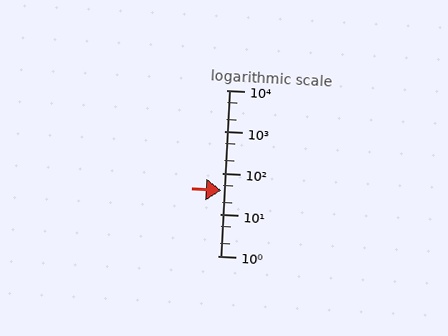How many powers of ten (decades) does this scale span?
The scale spans 4 decades, from 1 to 10000.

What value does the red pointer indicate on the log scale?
The pointer indicates approximately 38.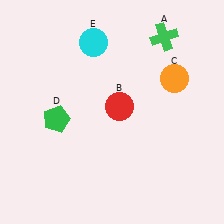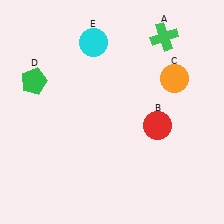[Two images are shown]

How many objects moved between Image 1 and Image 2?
2 objects moved between the two images.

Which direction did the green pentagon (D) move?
The green pentagon (D) moved up.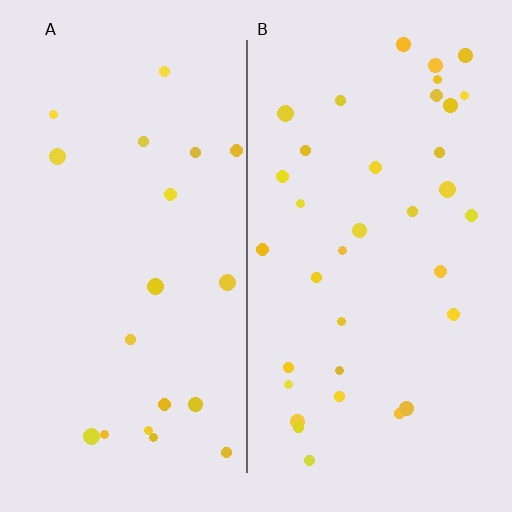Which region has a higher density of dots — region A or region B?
B (the right).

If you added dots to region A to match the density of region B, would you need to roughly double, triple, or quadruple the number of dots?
Approximately double.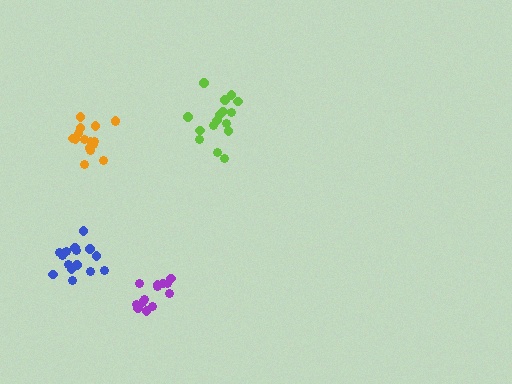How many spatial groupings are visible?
There are 4 spatial groupings.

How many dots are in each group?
Group 1: 16 dots, Group 2: 16 dots, Group 3: 16 dots, Group 4: 13 dots (61 total).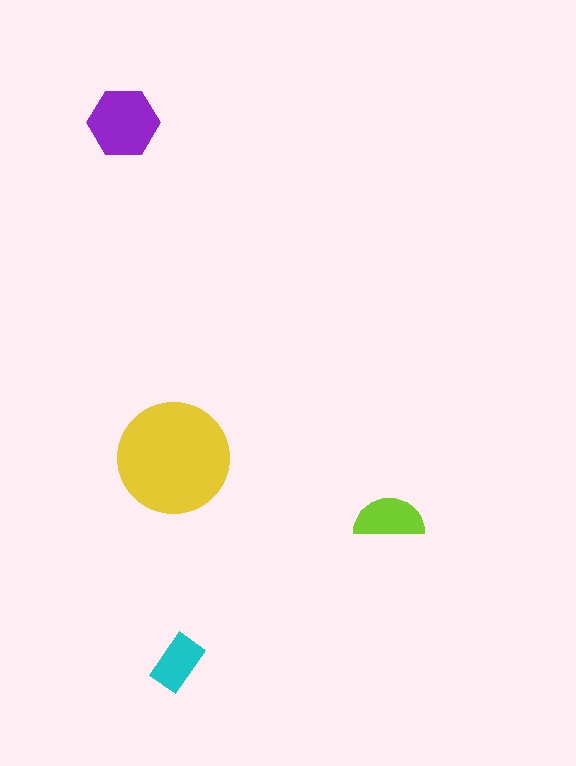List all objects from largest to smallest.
The yellow circle, the purple hexagon, the lime semicircle, the cyan rectangle.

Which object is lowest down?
The cyan rectangle is bottommost.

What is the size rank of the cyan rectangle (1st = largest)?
4th.